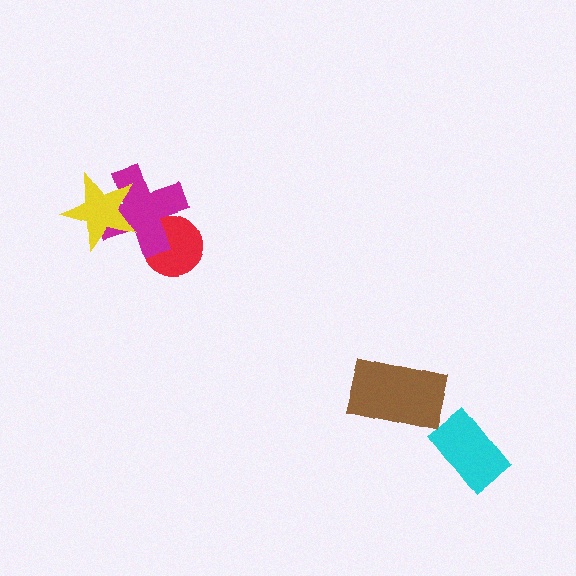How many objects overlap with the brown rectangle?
0 objects overlap with the brown rectangle.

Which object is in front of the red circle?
The magenta cross is in front of the red circle.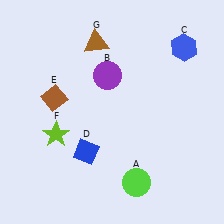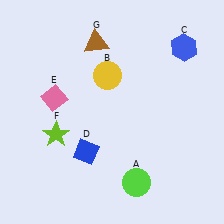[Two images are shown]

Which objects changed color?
B changed from purple to yellow. E changed from brown to pink.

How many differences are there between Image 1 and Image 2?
There are 2 differences between the two images.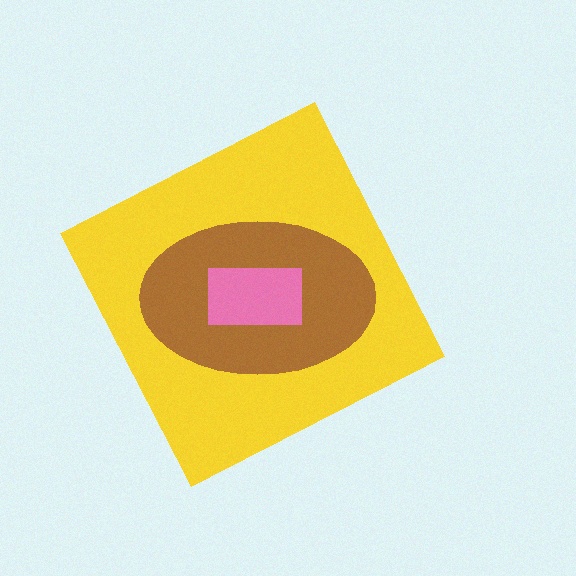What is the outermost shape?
The yellow diamond.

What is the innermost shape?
The pink rectangle.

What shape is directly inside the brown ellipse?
The pink rectangle.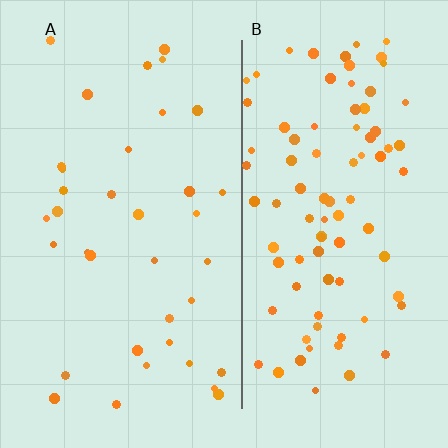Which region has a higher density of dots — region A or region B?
B (the right).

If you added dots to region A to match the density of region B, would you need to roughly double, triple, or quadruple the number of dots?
Approximately double.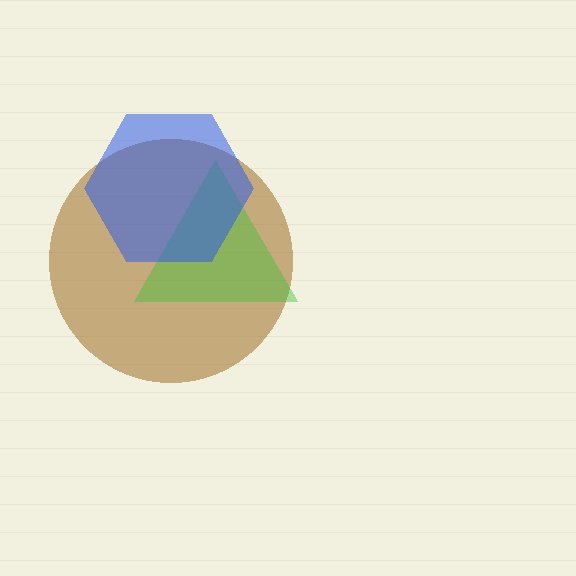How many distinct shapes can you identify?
There are 3 distinct shapes: a brown circle, a green triangle, a blue hexagon.